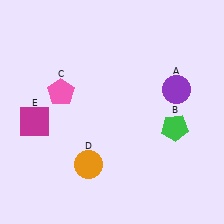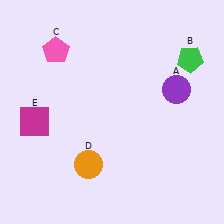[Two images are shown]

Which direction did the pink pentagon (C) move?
The pink pentagon (C) moved up.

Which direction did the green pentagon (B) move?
The green pentagon (B) moved up.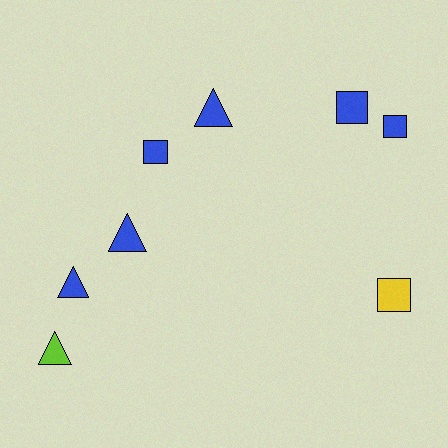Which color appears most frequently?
Blue, with 6 objects.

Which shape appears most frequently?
Triangle, with 4 objects.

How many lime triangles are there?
There is 1 lime triangle.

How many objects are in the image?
There are 8 objects.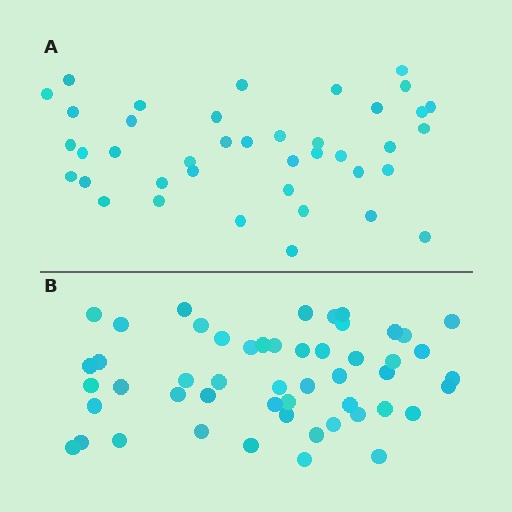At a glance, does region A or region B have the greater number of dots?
Region B (the bottom region) has more dots.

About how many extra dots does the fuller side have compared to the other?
Region B has roughly 12 or so more dots than region A.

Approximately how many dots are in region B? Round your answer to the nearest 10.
About 50 dots. (The exact count is 51, which rounds to 50.)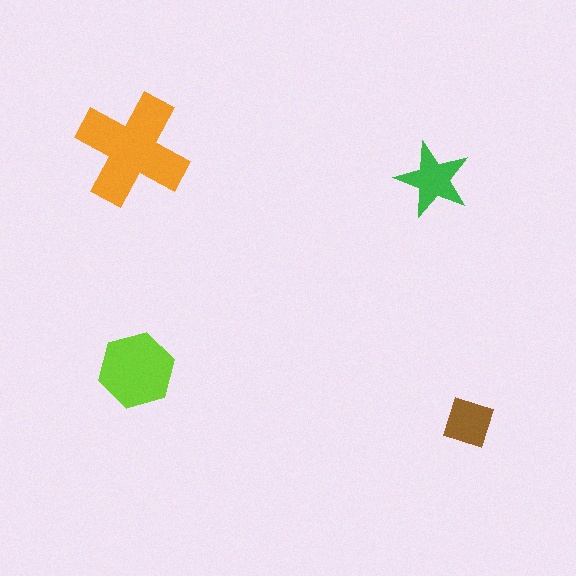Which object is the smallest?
The brown square.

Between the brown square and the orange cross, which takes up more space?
The orange cross.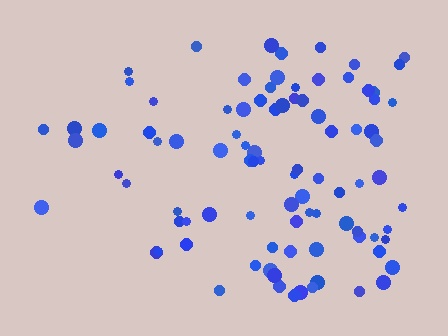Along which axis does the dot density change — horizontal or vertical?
Horizontal.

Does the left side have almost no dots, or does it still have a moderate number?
Still a moderate number, just noticeably fewer than the right.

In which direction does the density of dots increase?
From left to right, with the right side densest.